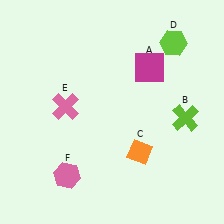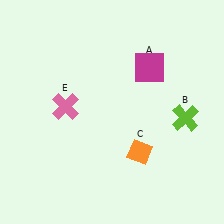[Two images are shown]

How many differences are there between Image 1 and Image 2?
There are 2 differences between the two images.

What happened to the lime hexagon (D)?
The lime hexagon (D) was removed in Image 2. It was in the top-right area of Image 1.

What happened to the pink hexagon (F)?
The pink hexagon (F) was removed in Image 2. It was in the bottom-left area of Image 1.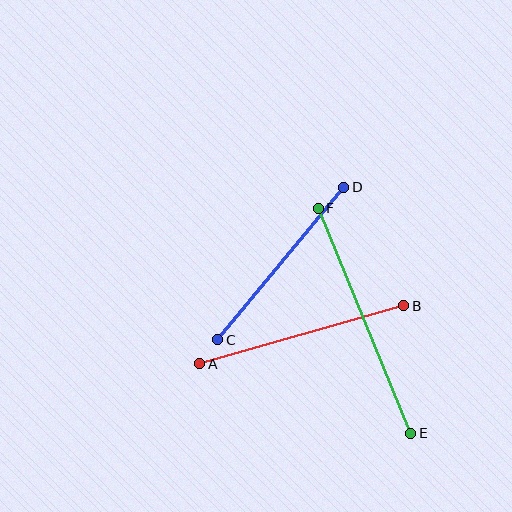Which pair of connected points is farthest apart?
Points E and F are farthest apart.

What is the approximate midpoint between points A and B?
The midpoint is at approximately (302, 335) pixels.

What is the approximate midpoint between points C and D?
The midpoint is at approximately (281, 263) pixels.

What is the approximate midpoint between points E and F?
The midpoint is at approximately (365, 321) pixels.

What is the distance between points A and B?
The distance is approximately 212 pixels.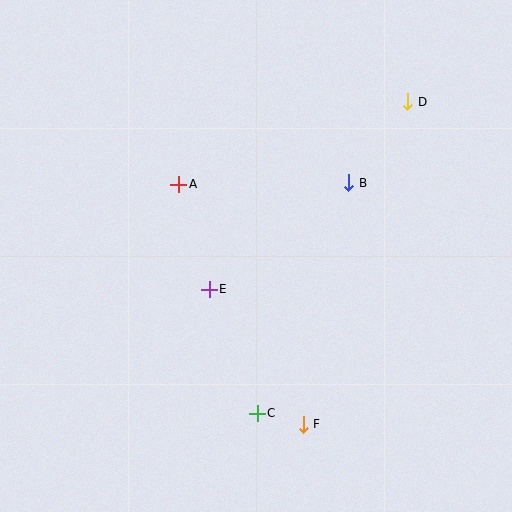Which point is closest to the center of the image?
Point E at (209, 289) is closest to the center.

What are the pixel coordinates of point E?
Point E is at (209, 289).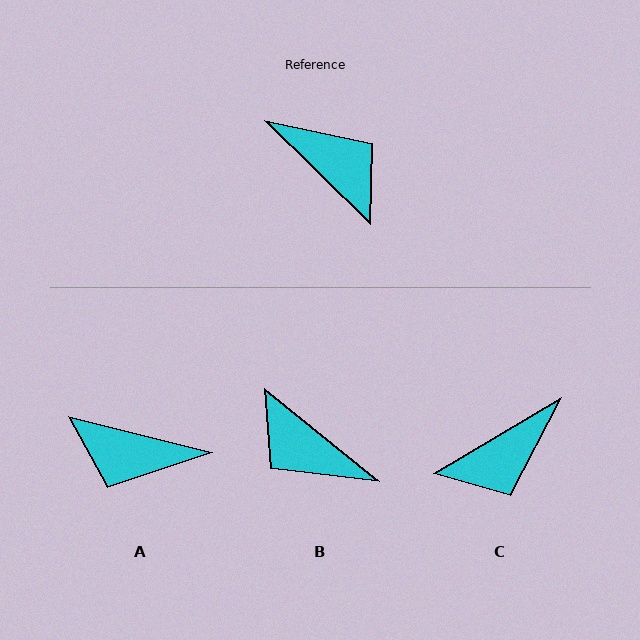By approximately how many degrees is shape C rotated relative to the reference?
Approximately 105 degrees clockwise.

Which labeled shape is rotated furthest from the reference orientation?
B, about 174 degrees away.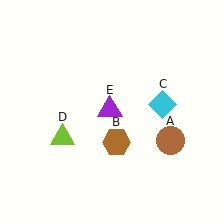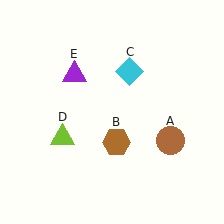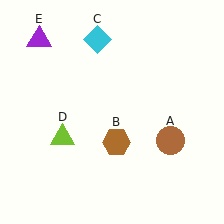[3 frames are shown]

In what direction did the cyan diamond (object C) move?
The cyan diamond (object C) moved up and to the left.